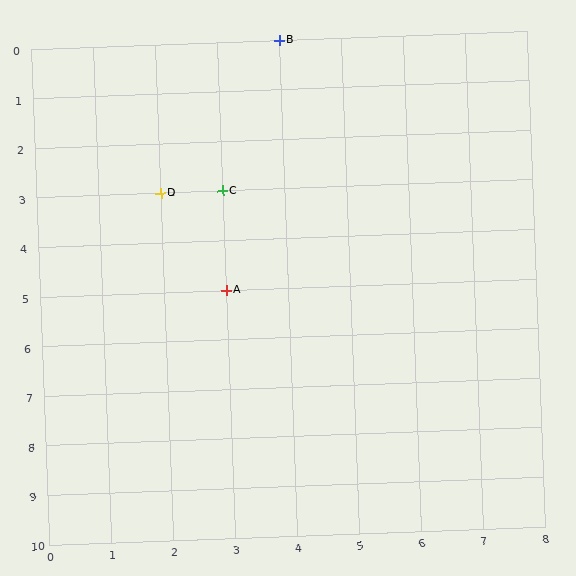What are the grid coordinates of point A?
Point A is at grid coordinates (3, 5).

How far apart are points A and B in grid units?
Points A and B are 1 column and 5 rows apart (about 5.1 grid units diagonally).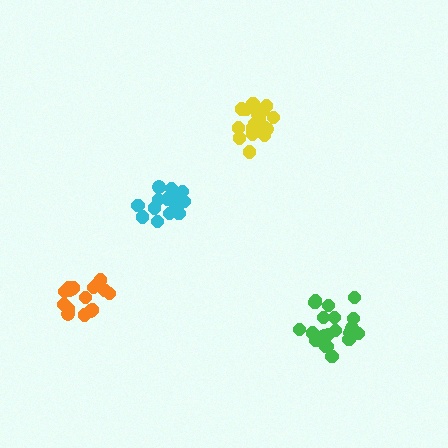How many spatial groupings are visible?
There are 4 spatial groupings.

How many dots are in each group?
Group 1: 17 dots, Group 2: 17 dots, Group 3: 17 dots, Group 4: 21 dots (72 total).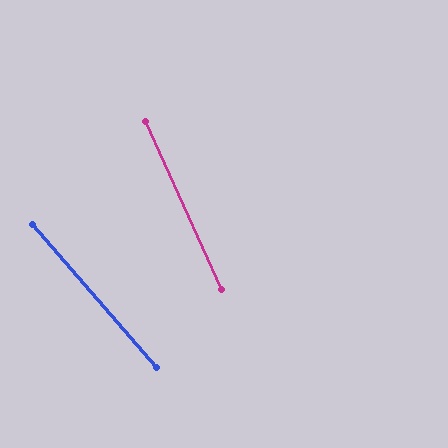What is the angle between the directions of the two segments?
Approximately 16 degrees.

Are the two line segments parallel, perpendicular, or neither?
Neither parallel nor perpendicular — they differ by about 16°.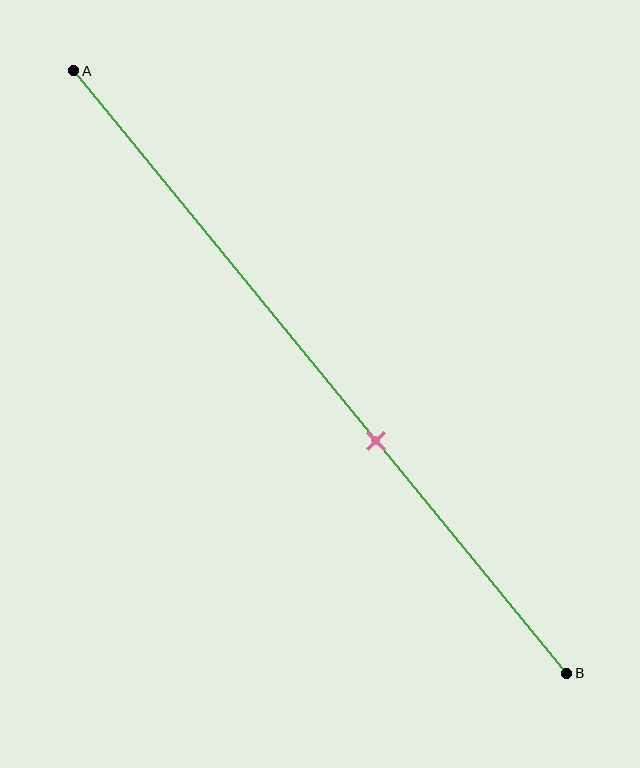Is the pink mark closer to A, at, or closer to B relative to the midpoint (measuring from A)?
The pink mark is closer to point B than the midpoint of segment AB.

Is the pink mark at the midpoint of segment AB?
No, the mark is at about 60% from A, not at the 50% midpoint.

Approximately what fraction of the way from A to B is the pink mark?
The pink mark is approximately 60% of the way from A to B.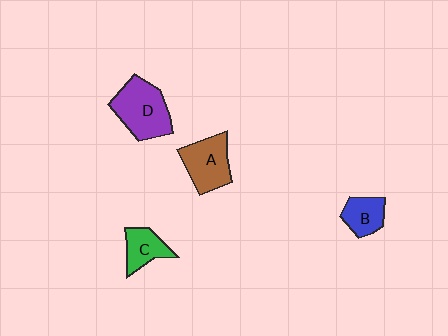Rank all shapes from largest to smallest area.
From largest to smallest: D (purple), A (brown), C (green), B (blue).